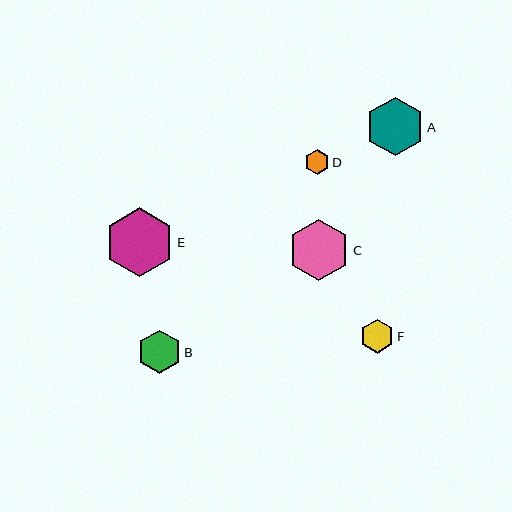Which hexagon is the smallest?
Hexagon D is the smallest with a size of approximately 24 pixels.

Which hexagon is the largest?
Hexagon E is the largest with a size of approximately 69 pixels.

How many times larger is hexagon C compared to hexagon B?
Hexagon C is approximately 1.4 times the size of hexagon B.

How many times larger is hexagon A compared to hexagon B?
Hexagon A is approximately 1.4 times the size of hexagon B.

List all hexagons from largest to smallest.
From largest to smallest: E, C, A, B, F, D.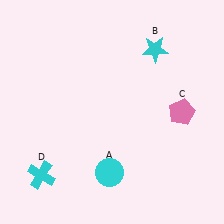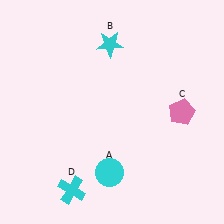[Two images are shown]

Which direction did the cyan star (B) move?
The cyan star (B) moved left.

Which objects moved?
The objects that moved are: the cyan star (B), the cyan cross (D).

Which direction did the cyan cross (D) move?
The cyan cross (D) moved right.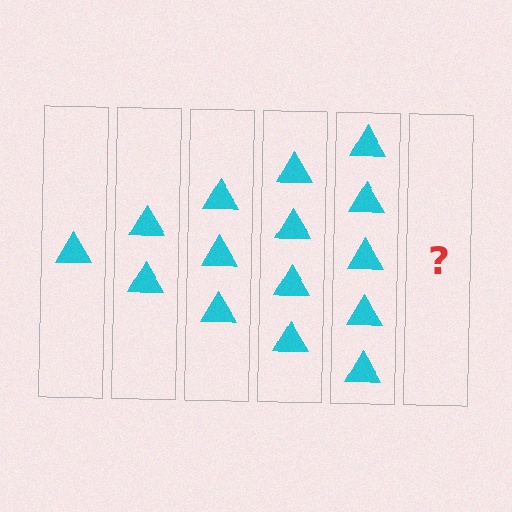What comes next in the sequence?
The next element should be 6 triangles.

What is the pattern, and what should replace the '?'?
The pattern is that each step adds one more triangle. The '?' should be 6 triangles.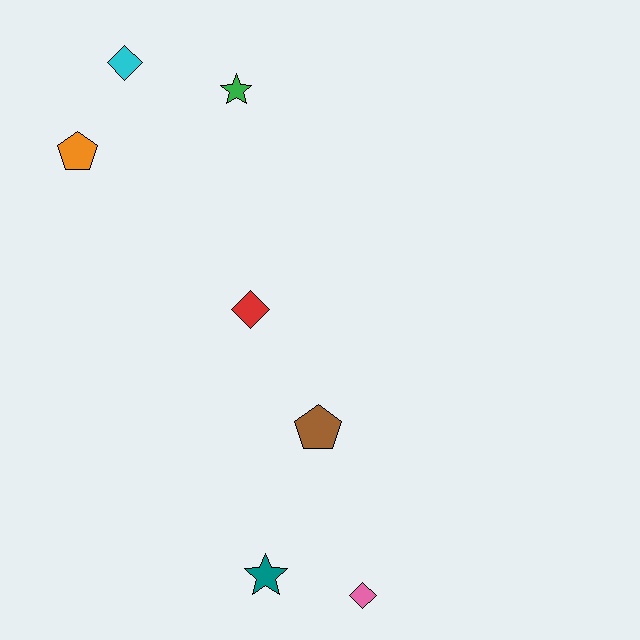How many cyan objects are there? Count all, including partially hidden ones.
There is 1 cyan object.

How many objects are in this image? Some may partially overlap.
There are 7 objects.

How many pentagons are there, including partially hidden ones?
There are 2 pentagons.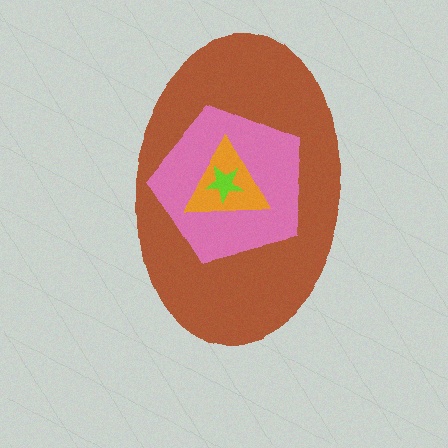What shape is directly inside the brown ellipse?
The pink pentagon.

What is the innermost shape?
The lime star.